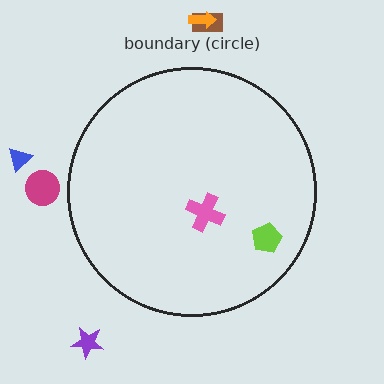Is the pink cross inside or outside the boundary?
Inside.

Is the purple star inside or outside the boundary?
Outside.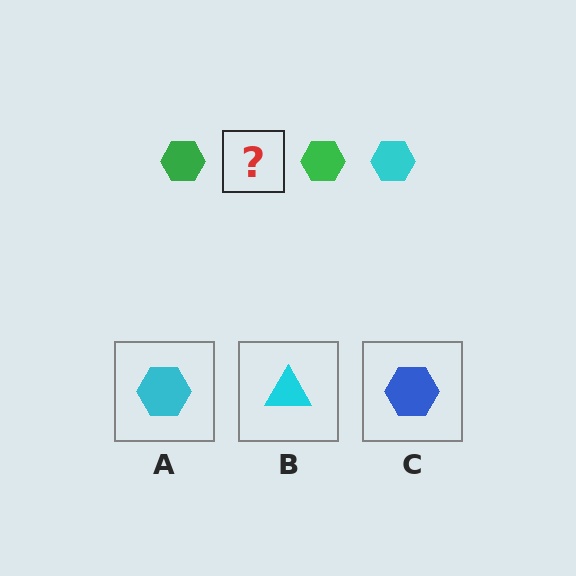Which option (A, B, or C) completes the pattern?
A.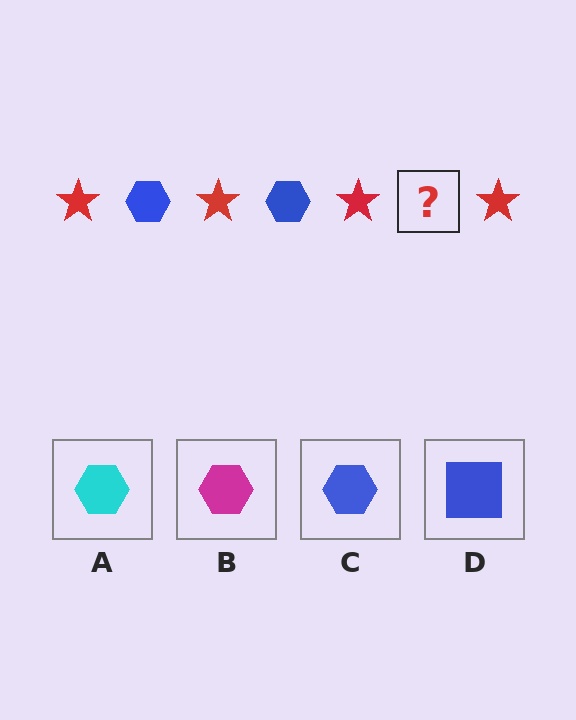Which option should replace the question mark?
Option C.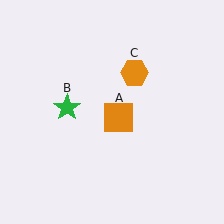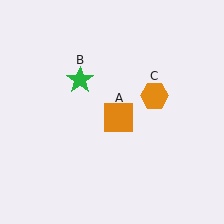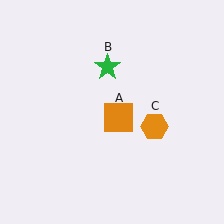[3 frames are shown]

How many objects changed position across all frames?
2 objects changed position: green star (object B), orange hexagon (object C).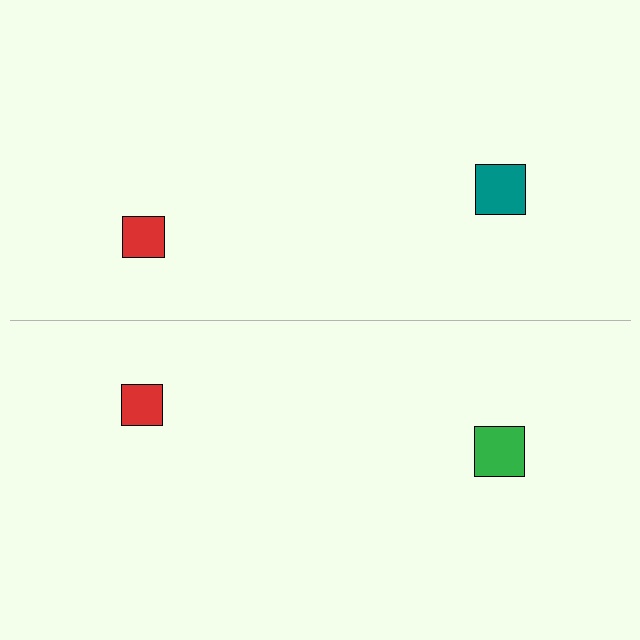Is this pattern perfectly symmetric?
No, the pattern is not perfectly symmetric. The green square on the bottom side breaks the symmetry — its mirror counterpart is teal.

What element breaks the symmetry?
The green square on the bottom side breaks the symmetry — its mirror counterpart is teal.